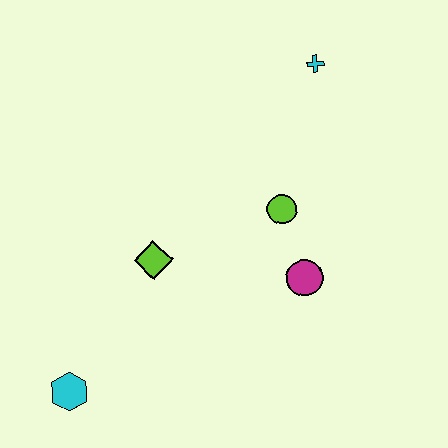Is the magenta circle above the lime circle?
No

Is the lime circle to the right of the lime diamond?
Yes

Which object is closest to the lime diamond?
The lime circle is closest to the lime diamond.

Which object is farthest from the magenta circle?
The cyan hexagon is farthest from the magenta circle.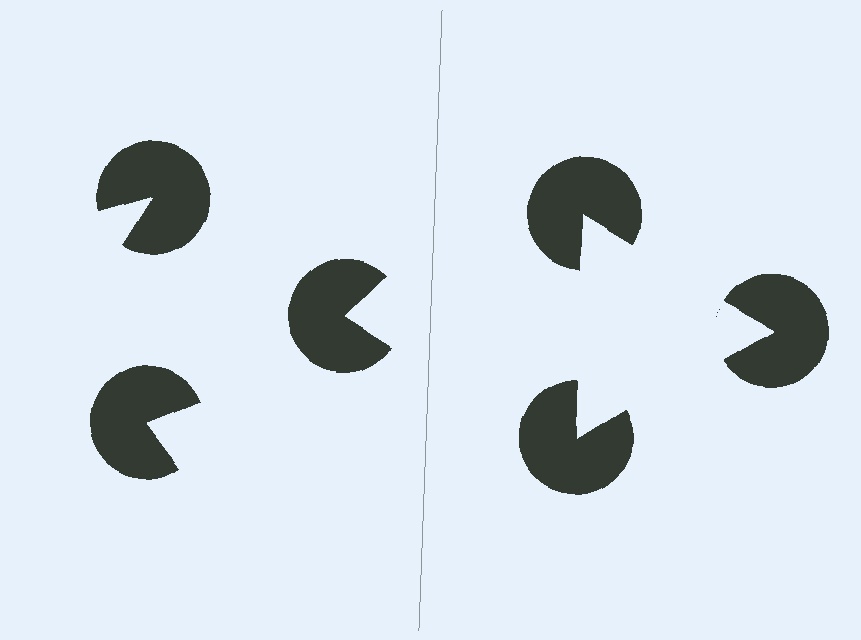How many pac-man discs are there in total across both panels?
6 — 3 on each side.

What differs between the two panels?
The pac-man discs are positioned identically on both sides; only the wedge orientations differ. On the right they align to a triangle; on the left they are misaligned.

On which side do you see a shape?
An illusory triangle appears on the right side. On the left side the wedge cuts are rotated, so no coherent shape forms.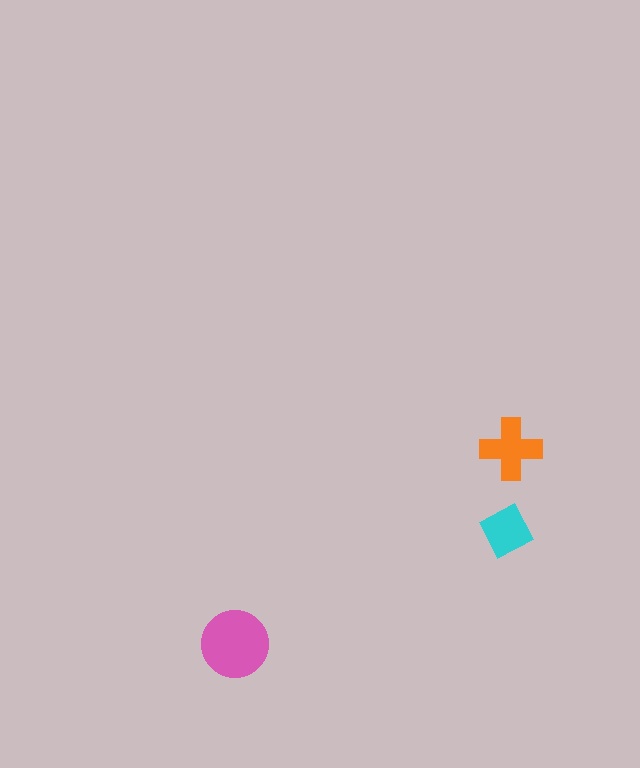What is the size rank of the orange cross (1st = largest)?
2nd.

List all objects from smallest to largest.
The cyan square, the orange cross, the pink circle.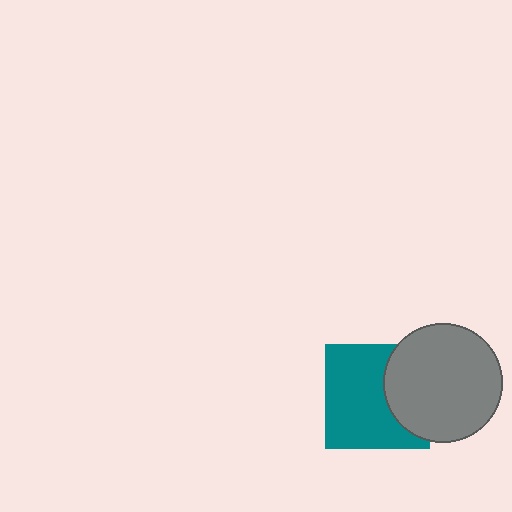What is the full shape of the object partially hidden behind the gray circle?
The partially hidden object is a teal square.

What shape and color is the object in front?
The object in front is a gray circle.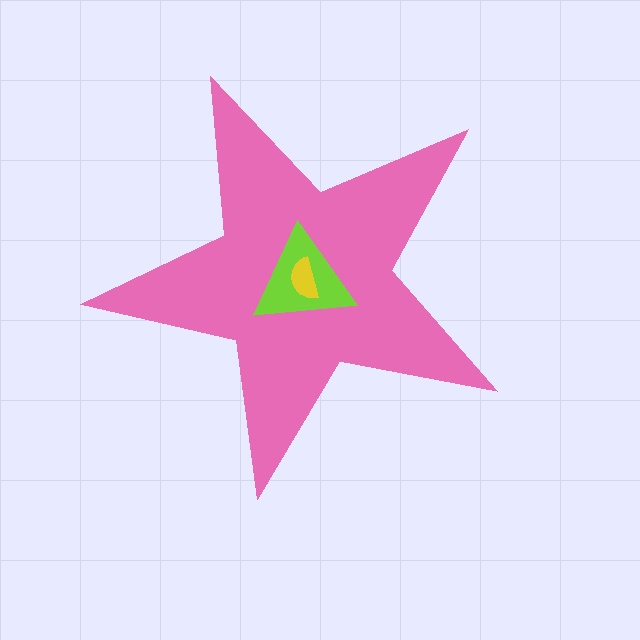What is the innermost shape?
The yellow semicircle.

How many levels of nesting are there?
3.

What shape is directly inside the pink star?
The lime triangle.